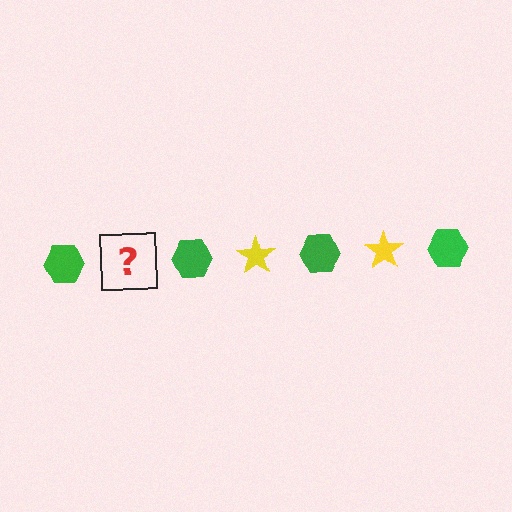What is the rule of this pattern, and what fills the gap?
The rule is that the pattern alternates between green hexagon and yellow star. The gap should be filled with a yellow star.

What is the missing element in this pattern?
The missing element is a yellow star.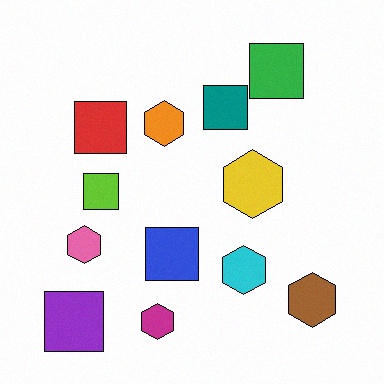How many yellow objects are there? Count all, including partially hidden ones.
There is 1 yellow object.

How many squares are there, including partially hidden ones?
There are 6 squares.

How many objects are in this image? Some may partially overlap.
There are 12 objects.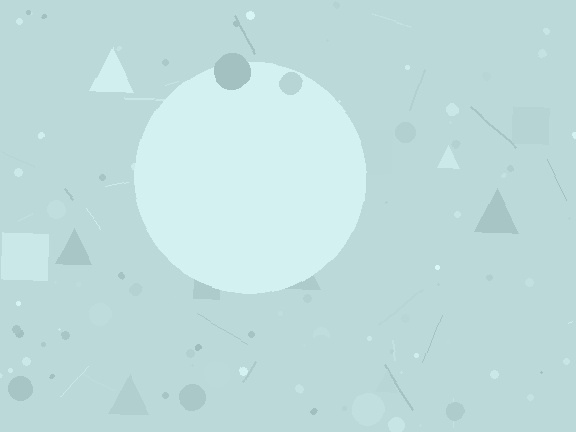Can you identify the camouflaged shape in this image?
The camouflaged shape is a circle.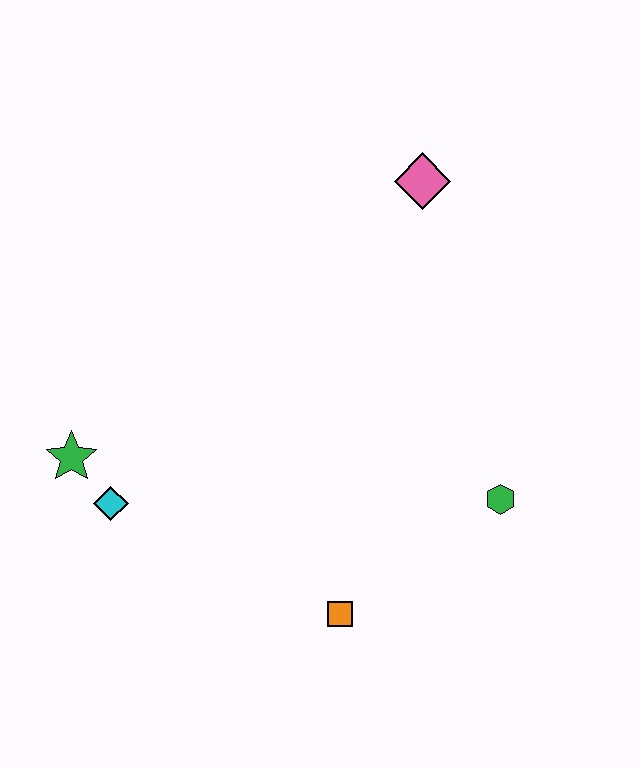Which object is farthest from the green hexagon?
The green star is farthest from the green hexagon.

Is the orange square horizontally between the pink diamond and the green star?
Yes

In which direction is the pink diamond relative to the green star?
The pink diamond is to the right of the green star.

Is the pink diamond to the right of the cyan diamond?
Yes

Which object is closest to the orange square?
The green hexagon is closest to the orange square.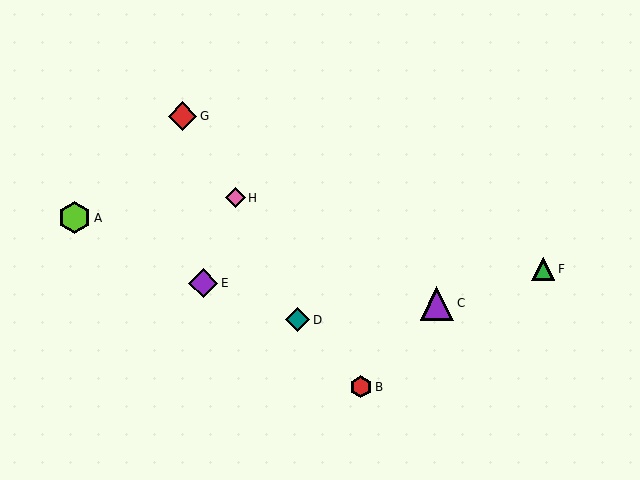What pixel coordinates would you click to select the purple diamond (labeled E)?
Click at (203, 283) to select the purple diamond E.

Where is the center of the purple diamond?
The center of the purple diamond is at (203, 283).